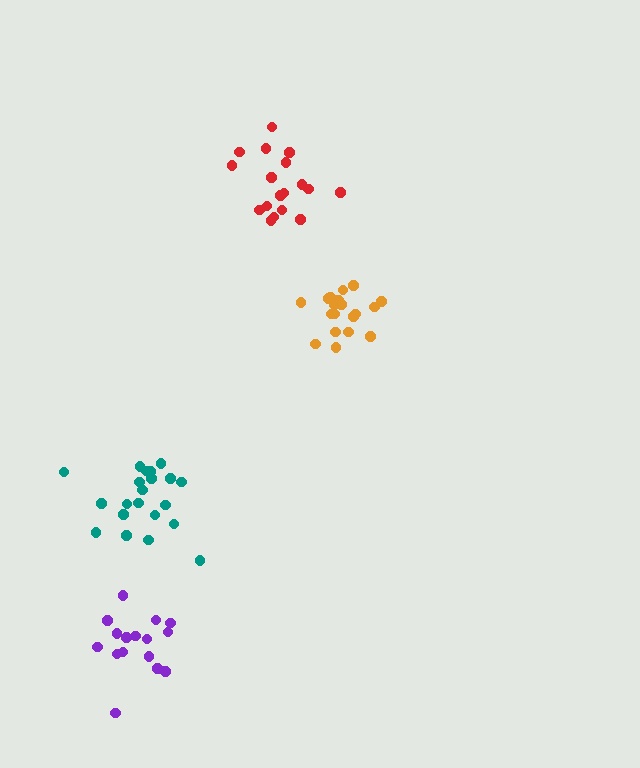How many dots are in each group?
Group 1: 16 dots, Group 2: 21 dots, Group 3: 19 dots, Group 4: 18 dots (74 total).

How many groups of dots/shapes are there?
There are 4 groups.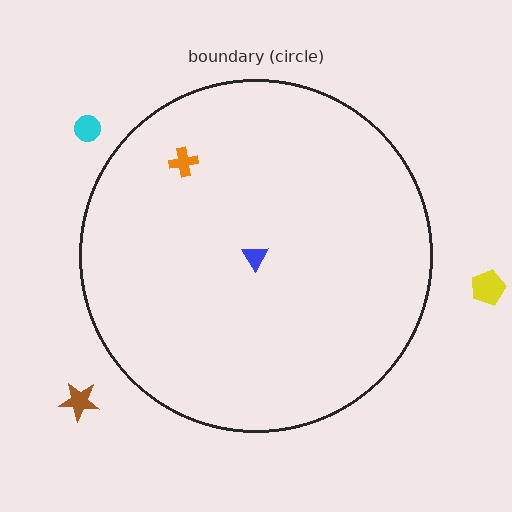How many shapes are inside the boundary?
2 inside, 3 outside.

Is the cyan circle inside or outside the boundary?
Outside.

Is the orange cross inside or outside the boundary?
Inside.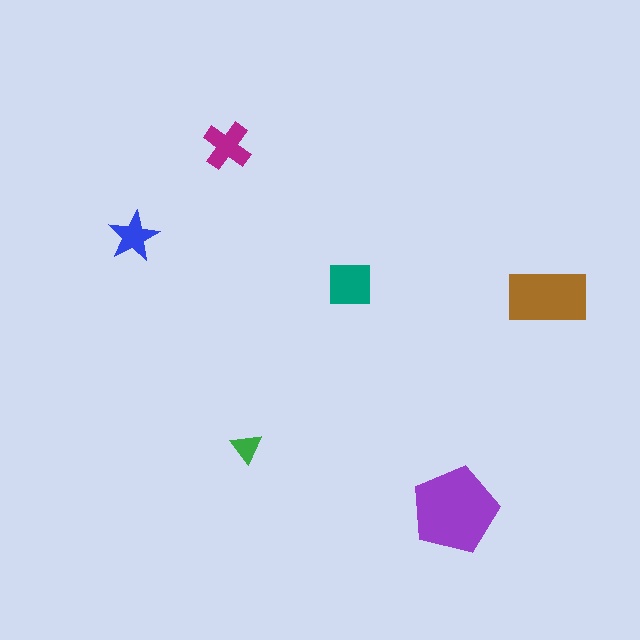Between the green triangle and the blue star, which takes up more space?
The blue star.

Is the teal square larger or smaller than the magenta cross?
Larger.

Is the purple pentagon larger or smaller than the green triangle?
Larger.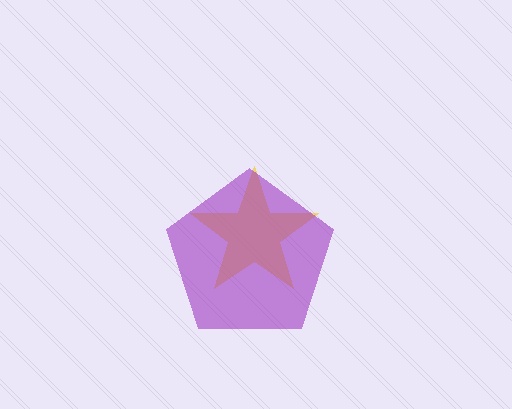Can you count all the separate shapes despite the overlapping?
Yes, there are 2 separate shapes.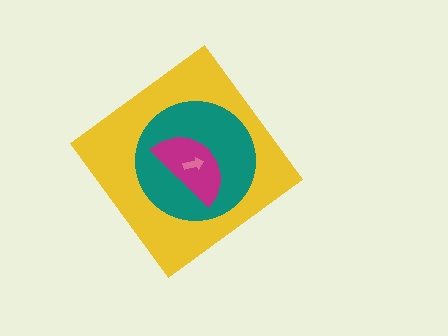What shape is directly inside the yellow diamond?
The teal circle.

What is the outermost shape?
The yellow diamond.